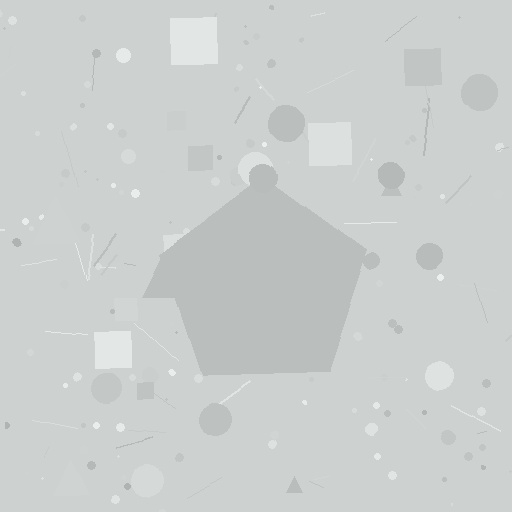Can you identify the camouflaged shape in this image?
The camouflaged shape is a pentagon.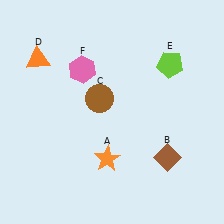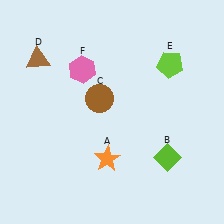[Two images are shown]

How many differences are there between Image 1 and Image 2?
There are 2 differences between the two images.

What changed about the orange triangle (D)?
In Image 1, D is orange. In Image 2, it changed to brown.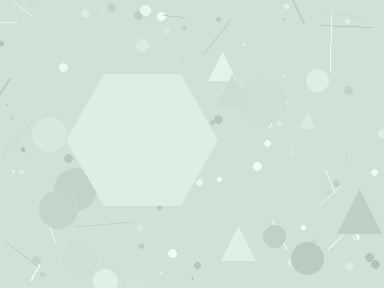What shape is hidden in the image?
A hexagon is hidden in the image.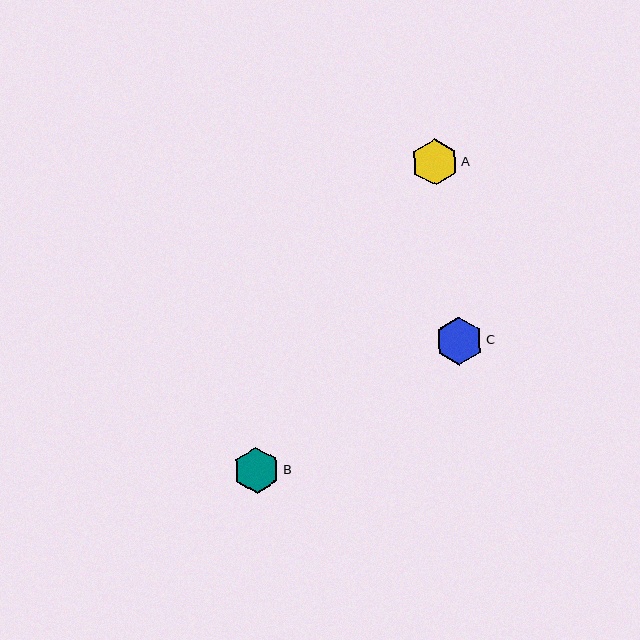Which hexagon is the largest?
Hexagon C is the largest with a size of approximately 48 pixels.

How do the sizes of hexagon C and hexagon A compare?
Hexagon C and hexagon A are approximately the same size.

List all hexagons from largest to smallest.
From largest to smallest: C, A, B.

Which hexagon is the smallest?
Hexagon B is the smallest with a size of approximately 46 pixels.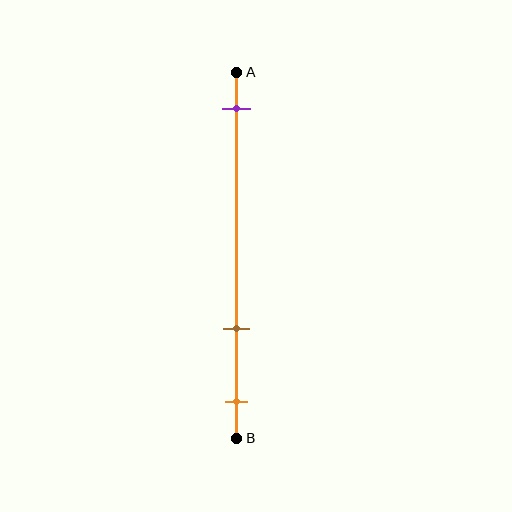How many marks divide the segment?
There are 3 marks dividing the segment.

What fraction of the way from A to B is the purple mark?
The purple mark is approximately 10% (0.1) of the way from A to B.